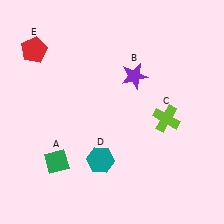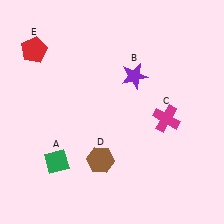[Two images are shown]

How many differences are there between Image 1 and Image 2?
There are 2 differences between the two images.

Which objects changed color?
C changed from lime to magenta. D changed from teal to brown.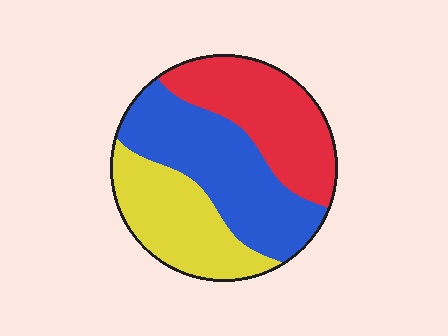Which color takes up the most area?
Blue, at roughly 40%.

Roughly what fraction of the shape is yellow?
Yellow takes up between a quarter and a half of the shape.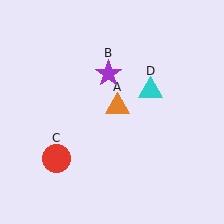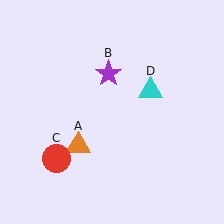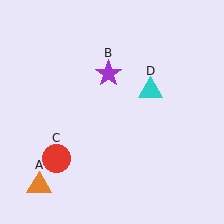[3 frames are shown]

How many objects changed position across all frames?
1 object changed position: orange triangle (object A).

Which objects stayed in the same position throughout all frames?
Purple star (object B) and red circle (object C) and cyan triangle (object D) remained stationary.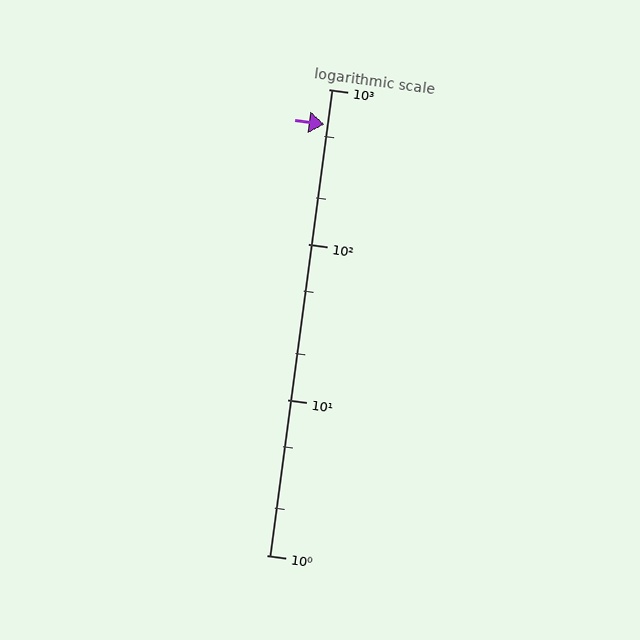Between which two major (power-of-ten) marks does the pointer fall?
The pointer is between 100 and 1000.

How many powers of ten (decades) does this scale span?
The scale spans 3 decades, from 1 to 1000.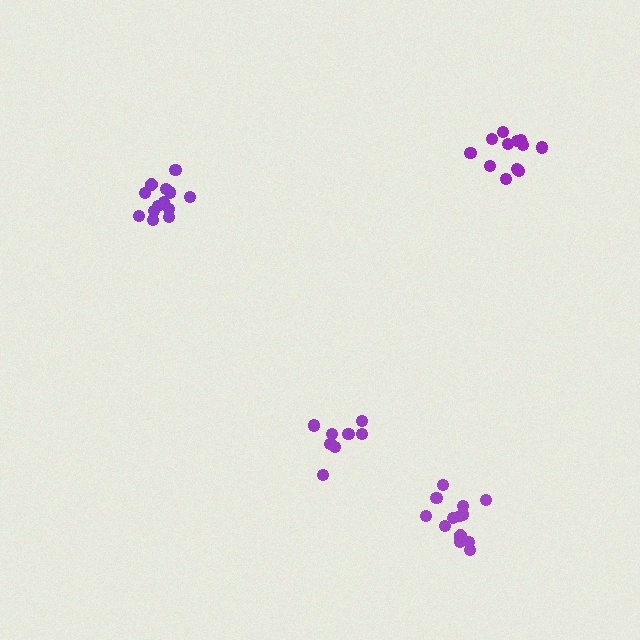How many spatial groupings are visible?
There are 4 spatial groupings.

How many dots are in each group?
Group 1: 14 dots, Group 2: 13 dots, Group 3: 8 dots, Group 4: 13 dots (48 total).